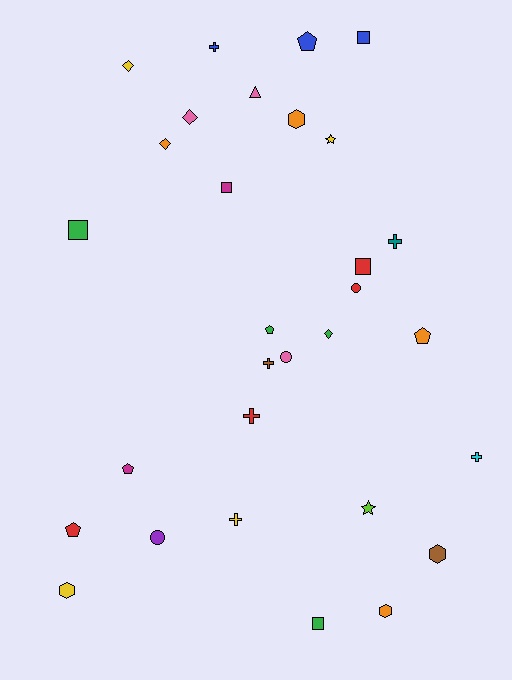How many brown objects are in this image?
There are 2 brown objects.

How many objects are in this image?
There are 30 objects.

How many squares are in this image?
There are 5 squares.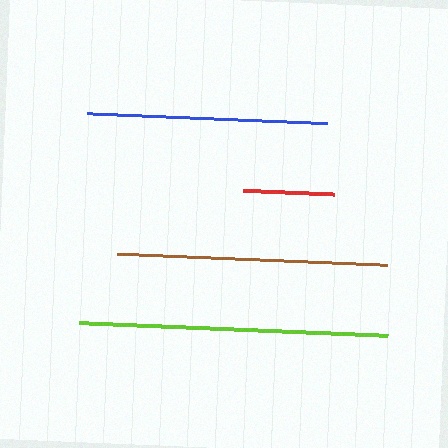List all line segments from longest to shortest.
From longest to shortest: lime, brown, blue, red.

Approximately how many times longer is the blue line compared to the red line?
The blue line is approximately 2.6 times the length of the red line.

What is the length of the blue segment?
The blue segment is approximately 240 pixels long.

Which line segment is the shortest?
The red line is the shortest at approximately 91 pixels.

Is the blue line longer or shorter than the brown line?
The brown line is longer than the blue line.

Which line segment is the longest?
The lime line is the longest at approximately 308 pixels.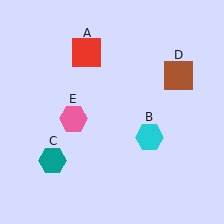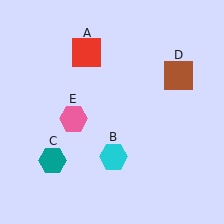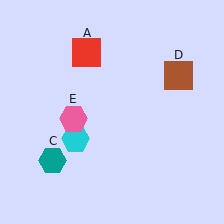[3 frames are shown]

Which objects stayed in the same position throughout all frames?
Red square (object A) and teal hexagon (object C) and brown square (object D) and pink hexagon (object E) remained stationary.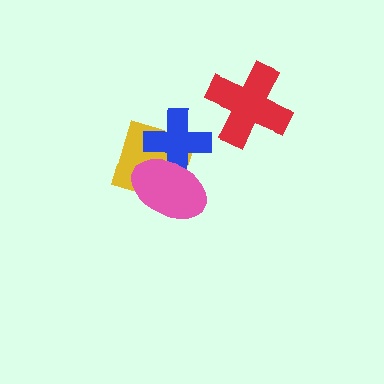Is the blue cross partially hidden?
Yes, it is partially covered by another shape.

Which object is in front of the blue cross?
The pink ellipse is in front of the blue cross.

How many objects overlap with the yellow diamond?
2 objects overlap with the yellow diamond.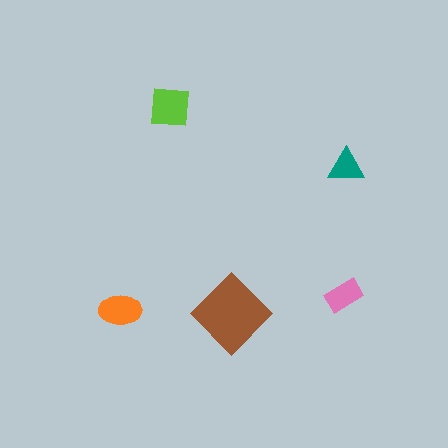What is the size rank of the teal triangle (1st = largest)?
5th.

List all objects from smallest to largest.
The teal triangle, the pink rectangle, the orange ellipse, the lime square, the brown diamond.